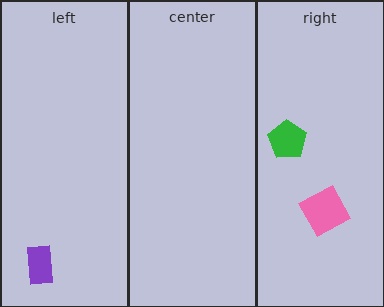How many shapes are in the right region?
2.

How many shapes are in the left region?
1.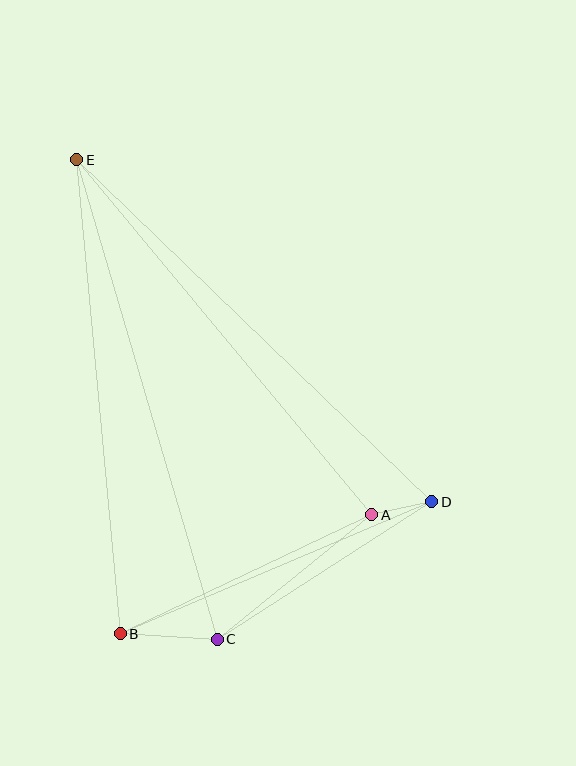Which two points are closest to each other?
Points A and D are closest to each other.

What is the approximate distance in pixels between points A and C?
The distance between A and C is approximately 198 pixels.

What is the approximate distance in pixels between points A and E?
The distance between A and E is approximately 462 pixels.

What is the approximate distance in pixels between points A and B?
The distance between A and B is approximately 278 pixels.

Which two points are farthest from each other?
Points C and E are farthest from each other.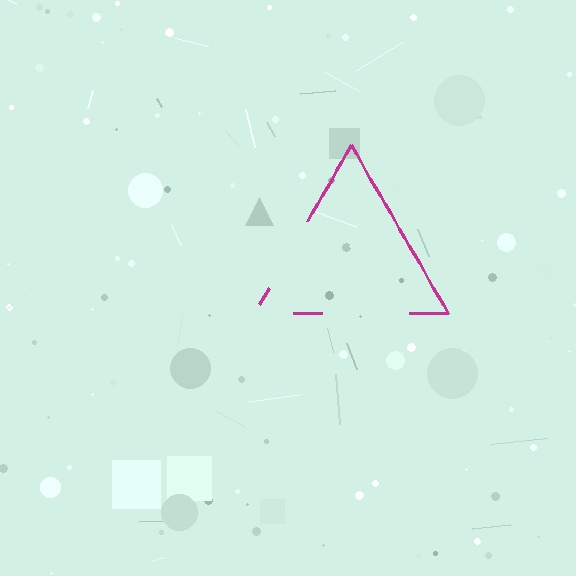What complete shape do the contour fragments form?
The contour fragments form a triangle.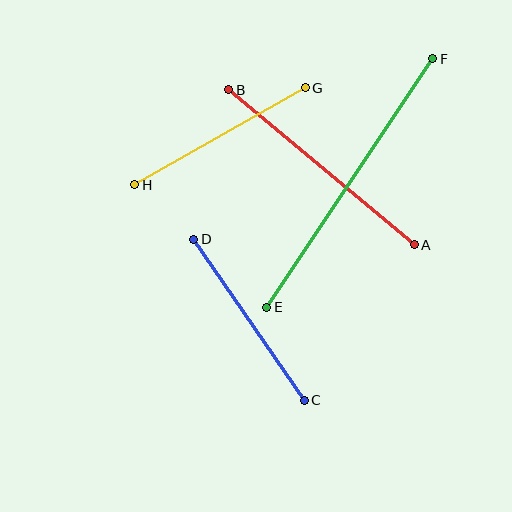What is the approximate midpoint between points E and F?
The midpoint is at approximately (350, 183) pixels.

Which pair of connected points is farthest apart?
Points E and F are farthest apart.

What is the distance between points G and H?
The distance is approximately 197 pixels.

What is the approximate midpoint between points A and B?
The midpoint is at approximately (321, 167) pixels.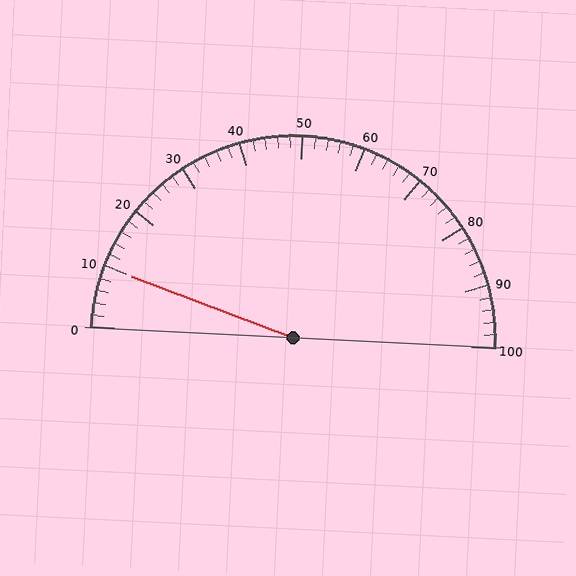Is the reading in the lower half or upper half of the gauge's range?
The reading is in the lower half of the range (0 to 100).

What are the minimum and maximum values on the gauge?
The gauge ranges from 0 to 100.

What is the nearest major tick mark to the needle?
The nearest major tick mark is 10.